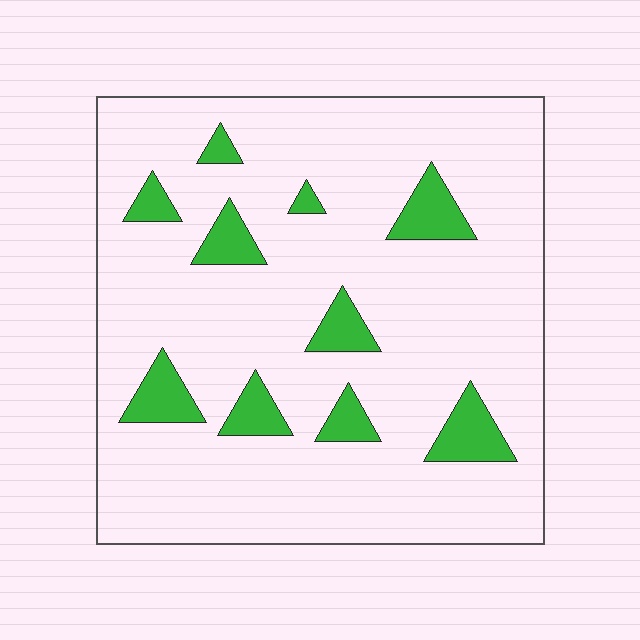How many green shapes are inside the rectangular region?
10.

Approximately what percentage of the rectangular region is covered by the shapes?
Approximately 10%.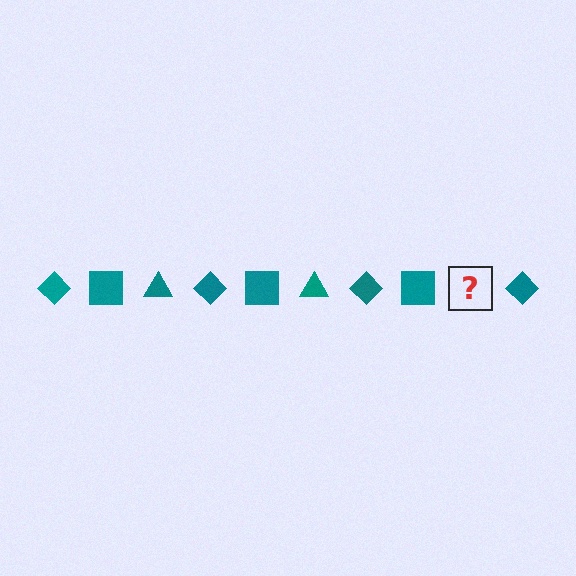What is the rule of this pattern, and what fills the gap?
The rule is that the pattern cycles through diamond, square, triangle shapes in teal. The gap should be filled with a teal triangle.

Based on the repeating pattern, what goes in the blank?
The blank should be a teal triangle.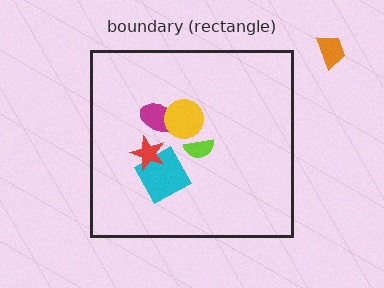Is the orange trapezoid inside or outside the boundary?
Outside.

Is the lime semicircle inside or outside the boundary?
Inside.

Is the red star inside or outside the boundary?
Inside.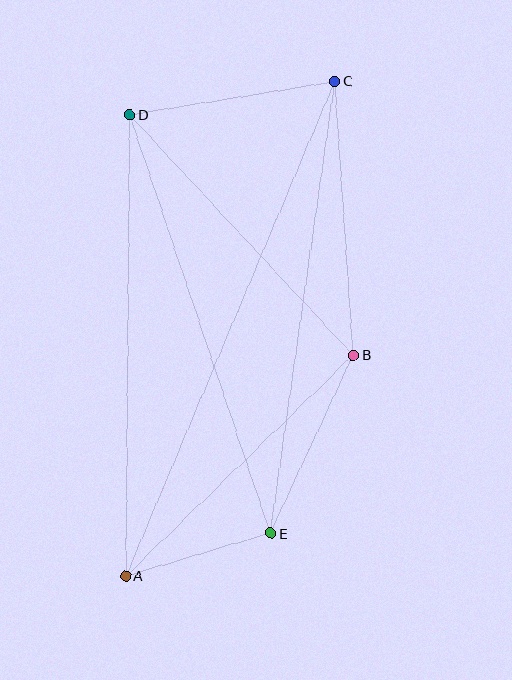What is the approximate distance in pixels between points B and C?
The distance between B and C is approximately 275 pixels.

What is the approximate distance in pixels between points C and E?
The distance between C and E is approximately 457 pixels.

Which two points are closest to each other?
Points A and E are closest to each other.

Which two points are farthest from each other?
Points A and C are farthest from each other.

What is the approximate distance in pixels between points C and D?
The distance between C and D is approximately 207 pixels.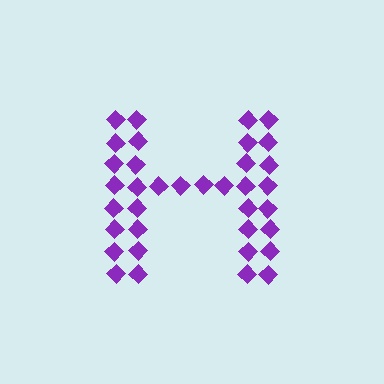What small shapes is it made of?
It is made of small diamonds.